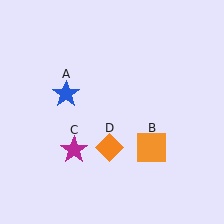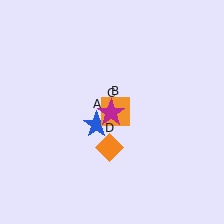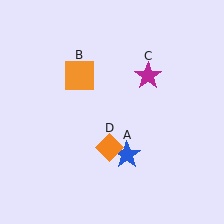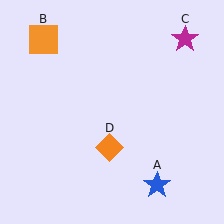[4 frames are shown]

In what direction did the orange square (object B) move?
The orange square (object B) moved up and to the left.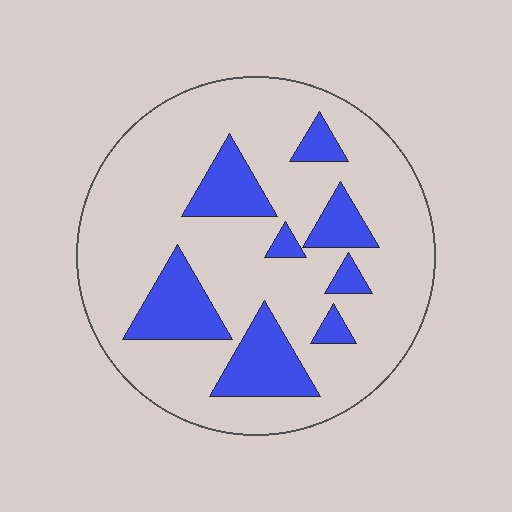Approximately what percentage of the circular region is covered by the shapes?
Approximately 20%.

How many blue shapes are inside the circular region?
8.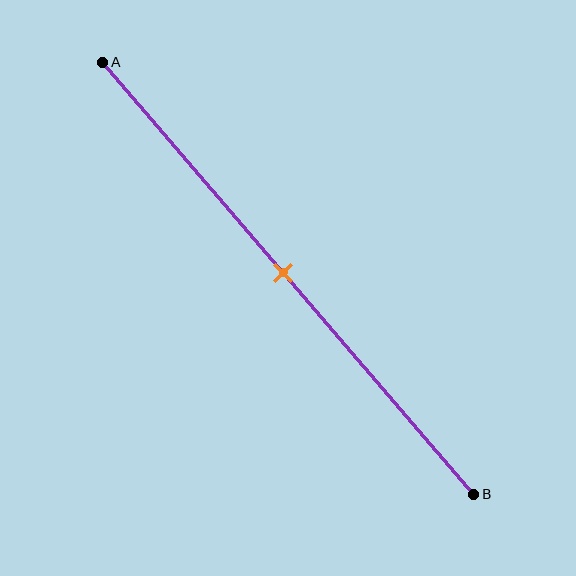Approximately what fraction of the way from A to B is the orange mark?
The orange mark is approximately 50% of the way from A to B.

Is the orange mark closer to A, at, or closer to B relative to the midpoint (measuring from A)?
The orange mark is approximately at the midpoint of segment AB.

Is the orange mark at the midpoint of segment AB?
Yes, the mark is approximately at the midpoint.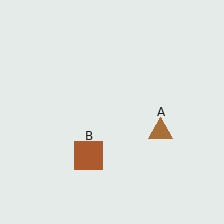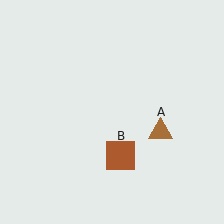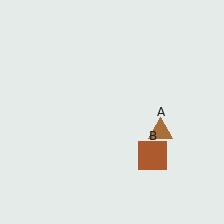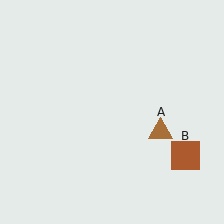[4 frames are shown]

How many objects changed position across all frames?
1 object changed position: brown square (object B).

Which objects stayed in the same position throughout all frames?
Brown triangle (object A) remained stationary.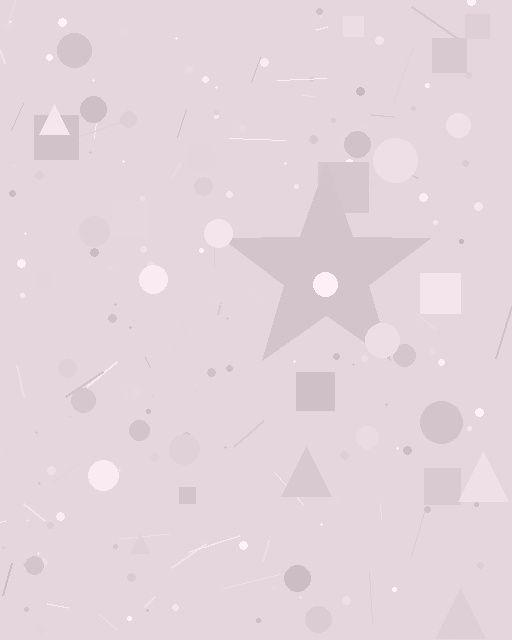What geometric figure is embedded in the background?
A star is embedded in the background.